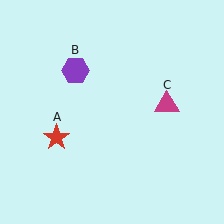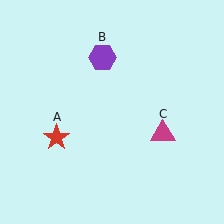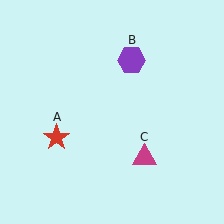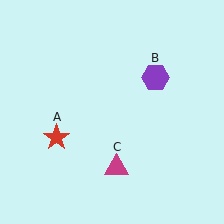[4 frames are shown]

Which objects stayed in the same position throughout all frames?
Red star (object A) remained stationary.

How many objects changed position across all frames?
2 objects changed position: purple hexagon (object B), magenta triangle (object C).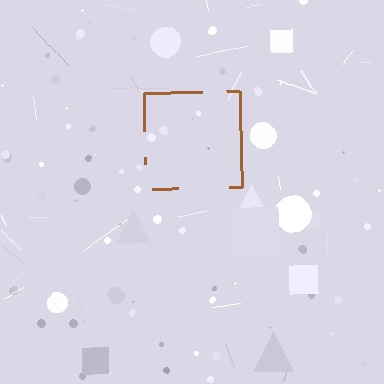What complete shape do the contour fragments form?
The contour fragments form a square.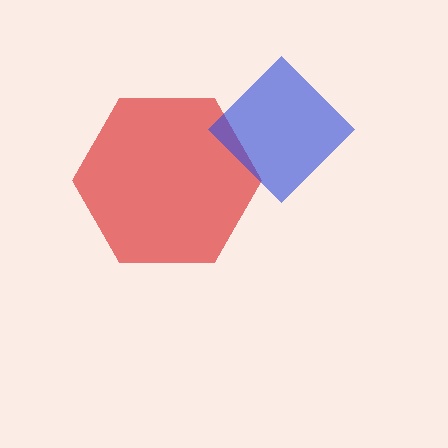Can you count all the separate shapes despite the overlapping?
Yes, there are 2 separate shapes.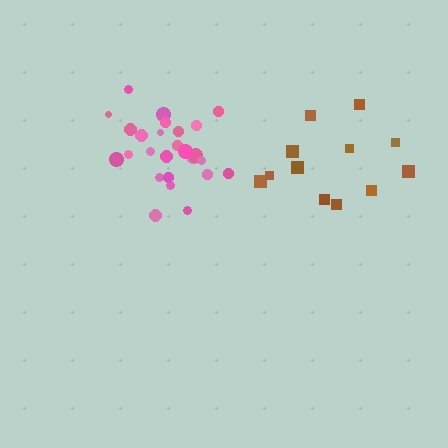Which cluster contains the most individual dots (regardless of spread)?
Pink (26).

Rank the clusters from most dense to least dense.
pink, brown.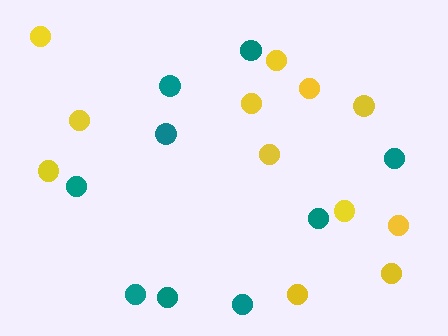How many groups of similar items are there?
There are 2 groups: one group of yellow circles (12) and one group of teal circles (9).